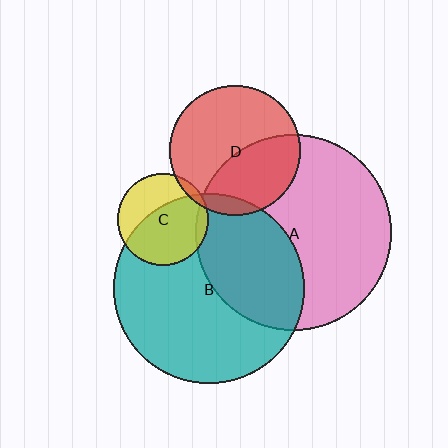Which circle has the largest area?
Circle A (pink).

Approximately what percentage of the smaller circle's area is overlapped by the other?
Approximately 5%.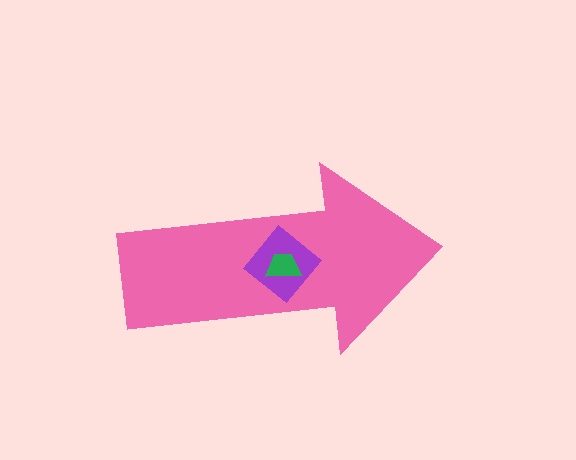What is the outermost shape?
The pink arrow.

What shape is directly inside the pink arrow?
The purple diamond.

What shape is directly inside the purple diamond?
The green trapezoid.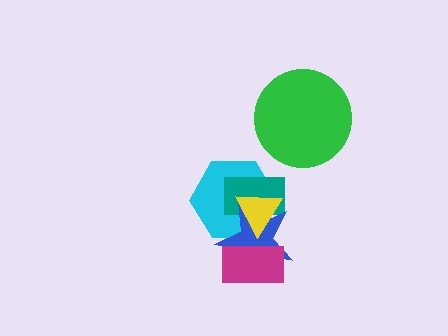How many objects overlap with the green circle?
0 objects overlap with the green circle.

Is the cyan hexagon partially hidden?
Yes, it is partially covered by another shape.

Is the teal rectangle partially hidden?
Yes, it is partially covered by another shape.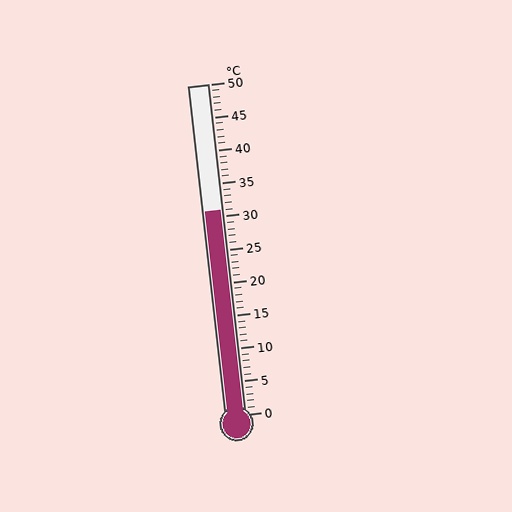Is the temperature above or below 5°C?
The temperature is above 5°C.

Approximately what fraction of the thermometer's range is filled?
The thermometer is filled to approximately 60% of its range.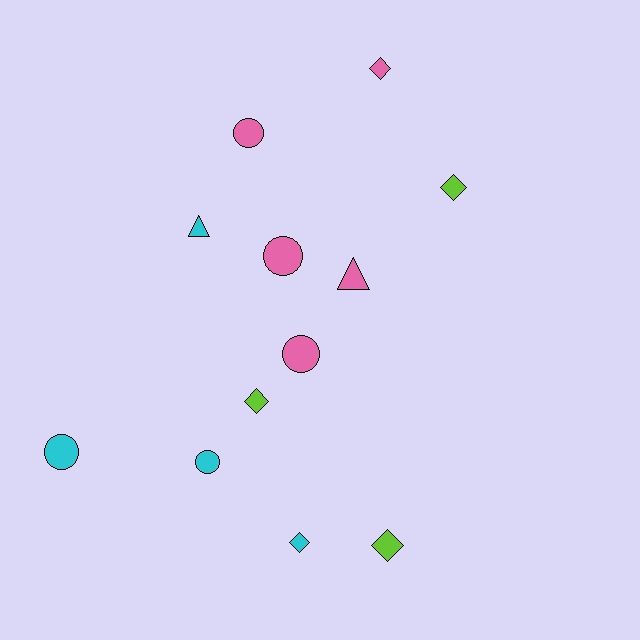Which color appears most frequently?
Pink, with 5 objects.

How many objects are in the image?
There are 12 objects.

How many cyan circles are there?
There are 2 cyan circles.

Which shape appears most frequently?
Diamond, with 5 objects.